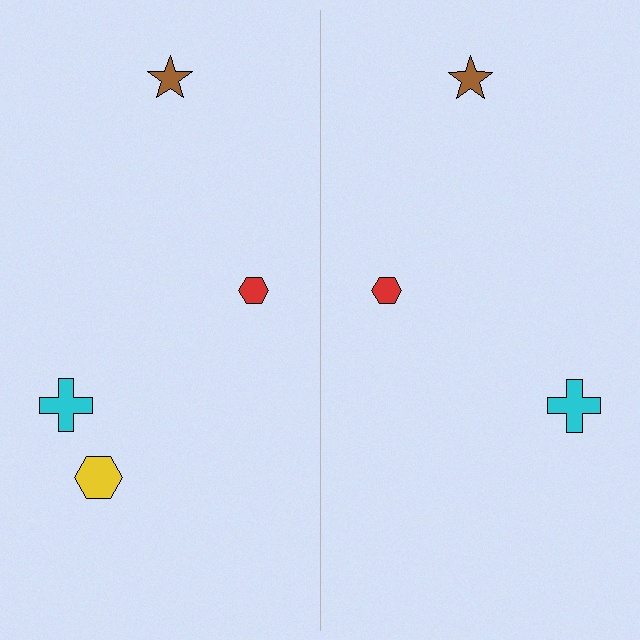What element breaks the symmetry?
A yellow hexagon is missing from the right side.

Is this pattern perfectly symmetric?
No, the pattern is not perfectly symmetric. A yellow hexagon is missing from the right side.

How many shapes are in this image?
There are 7 shapes in this image.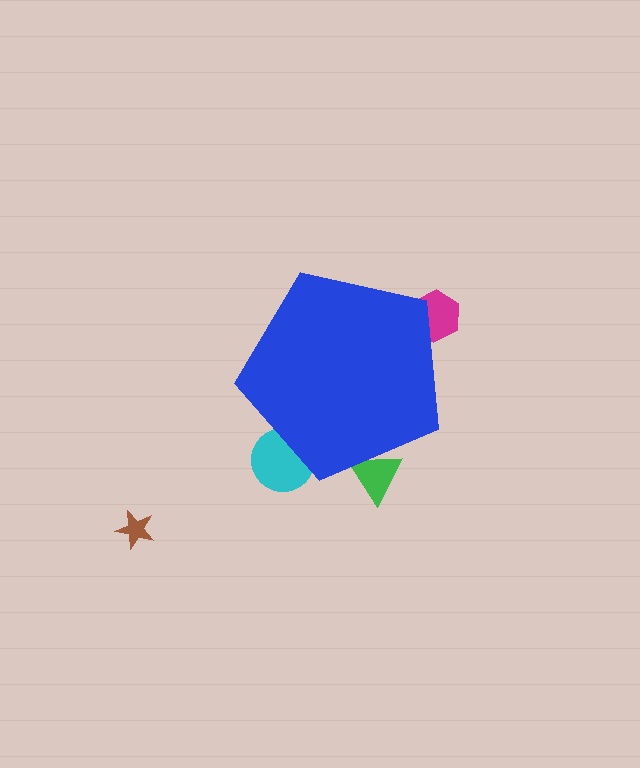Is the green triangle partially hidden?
Yes, the green triangle is partially hidden behind the blue pentagon.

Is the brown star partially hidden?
No, the brown star is fully visible.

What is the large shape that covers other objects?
A blue pentagon.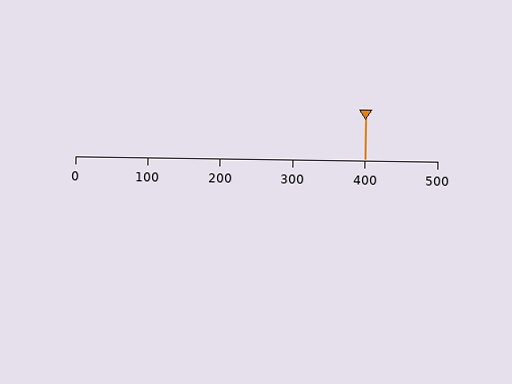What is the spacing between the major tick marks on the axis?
The major ticks are spaced 100 apart.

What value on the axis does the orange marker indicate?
The marker indicates approximately 400.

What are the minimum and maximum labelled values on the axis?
The axis runs from 0 to 500.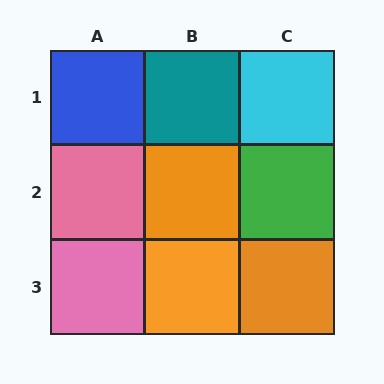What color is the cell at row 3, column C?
Orange.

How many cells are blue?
1 cell is blue.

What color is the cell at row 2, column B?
Orange.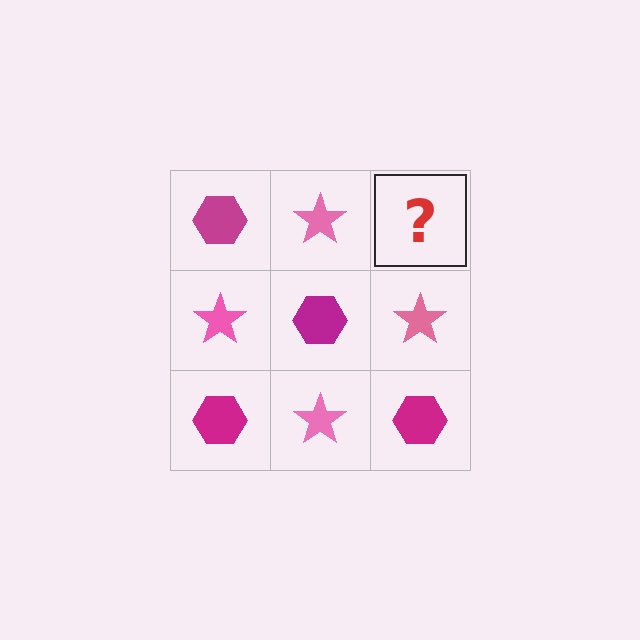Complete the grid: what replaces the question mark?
The question mark should be replaced with a magenta hexagon.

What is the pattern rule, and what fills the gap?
The rule is that it alternates magenta hexagon and pink star in a checkerboard pattern. The gap should be filled with a magenta hexagon.